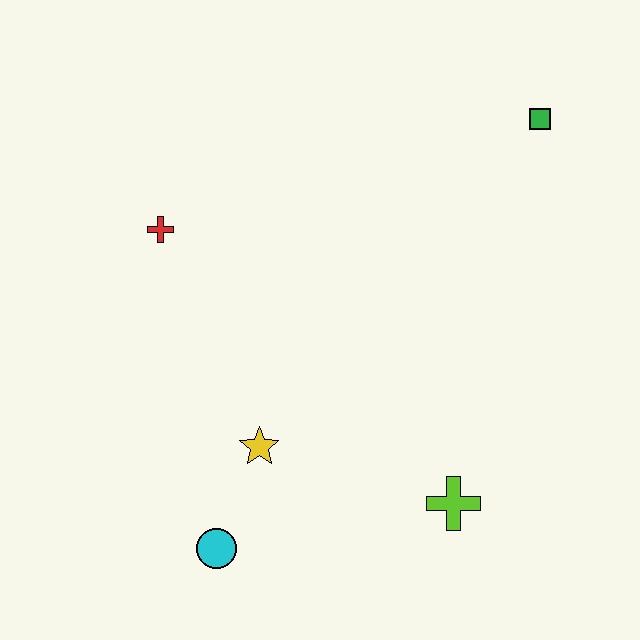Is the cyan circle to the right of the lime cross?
No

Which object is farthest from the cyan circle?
The green square is farthest from the cyan circle.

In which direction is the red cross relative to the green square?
The red cross is to the left of the green square.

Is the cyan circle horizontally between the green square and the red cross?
Yes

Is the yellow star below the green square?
Yes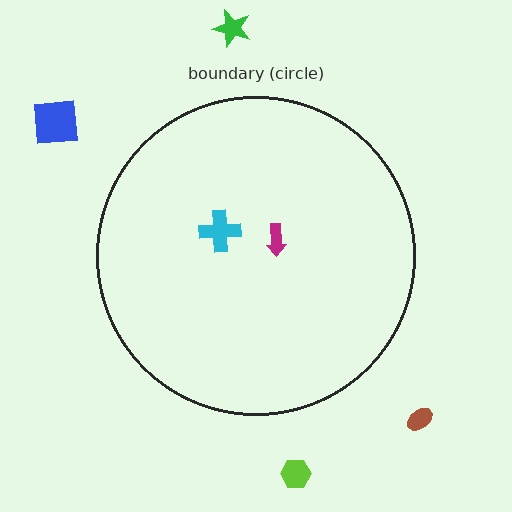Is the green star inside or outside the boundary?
Outside.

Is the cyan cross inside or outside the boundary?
Inside.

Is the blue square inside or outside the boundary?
Outside.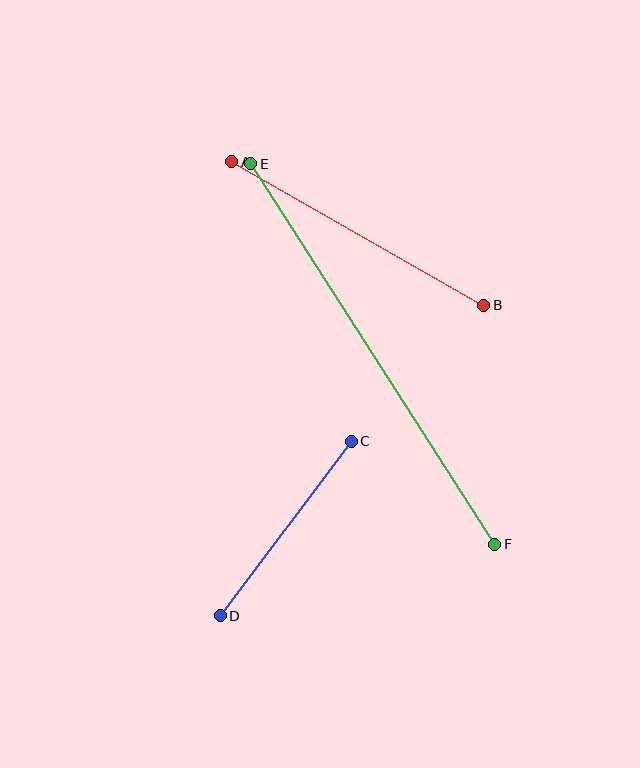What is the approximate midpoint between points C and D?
The midpoint is at approximately (286, 528) pixels.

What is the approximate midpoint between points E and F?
The midpoint is at approximately (373, 354) pixels.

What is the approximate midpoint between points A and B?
The midpoint is at approximately (358, 234) pixels.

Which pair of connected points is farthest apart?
Points E and F are farthest apart.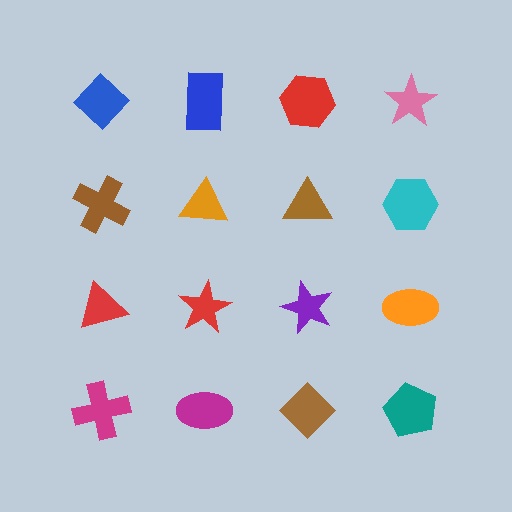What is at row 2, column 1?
A brown cross.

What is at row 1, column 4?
A pink star.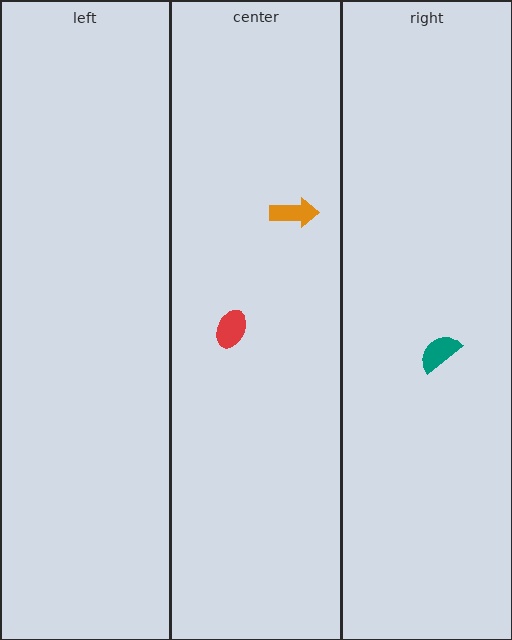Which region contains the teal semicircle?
The right region.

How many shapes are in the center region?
2.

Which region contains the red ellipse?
The center region.